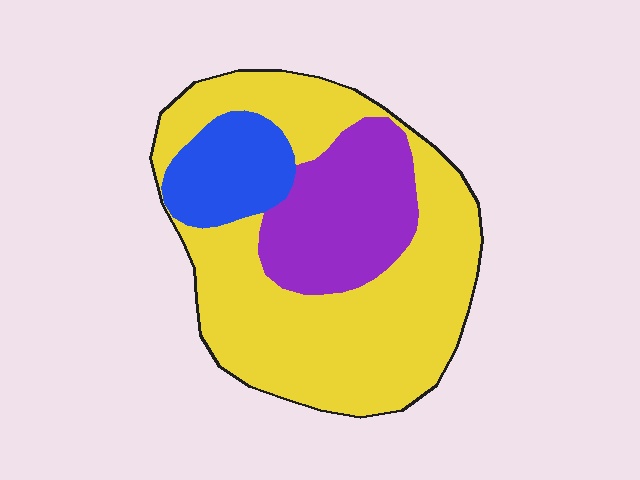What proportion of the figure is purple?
Purple takes up about one quarter (1/4) of the figure.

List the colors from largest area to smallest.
From largest to smallest: yellow, purple, blue.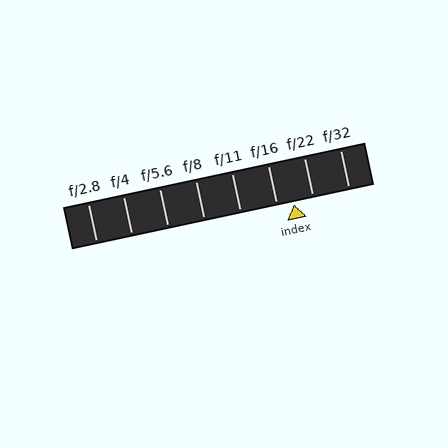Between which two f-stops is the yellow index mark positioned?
The index mark is between f/16 and f/22.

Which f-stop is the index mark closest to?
The index mark is closest to f/16.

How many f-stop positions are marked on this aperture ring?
There are 8 f-stop positions marked.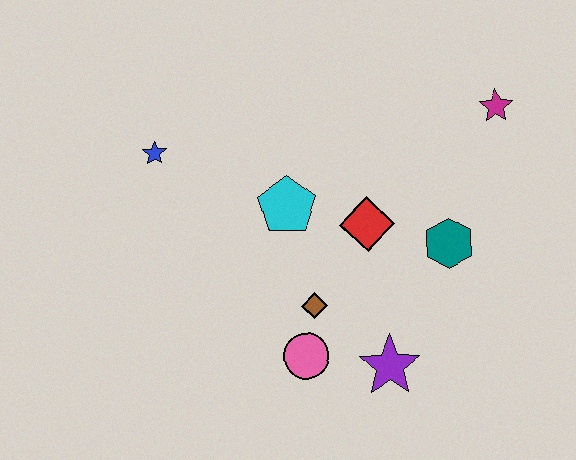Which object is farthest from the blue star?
The magenta star is farthest from the blue star.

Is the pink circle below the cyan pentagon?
Yes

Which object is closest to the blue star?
The cyan pentagon is closest to the blue star.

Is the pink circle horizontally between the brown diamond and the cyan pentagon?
Yes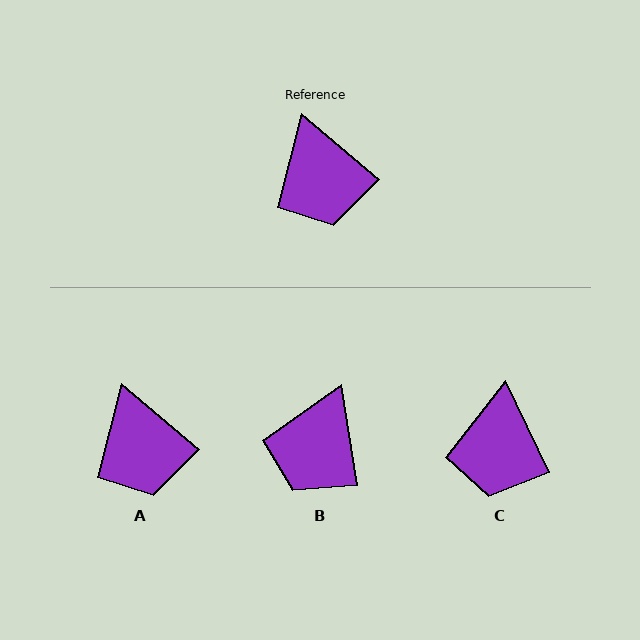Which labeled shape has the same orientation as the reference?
A.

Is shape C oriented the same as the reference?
No, it is off by about 24 degrees.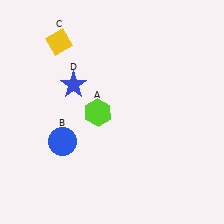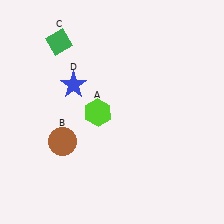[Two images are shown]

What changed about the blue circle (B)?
In Image 1, B is blue. In Image 2, it changed to brown.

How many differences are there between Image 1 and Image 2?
There are 2 differences between the two images.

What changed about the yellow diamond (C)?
In Image 1, C is yellow. In Image 2, it changed to green.